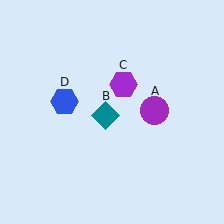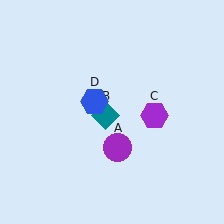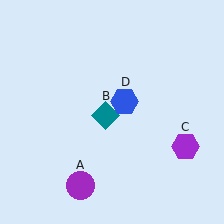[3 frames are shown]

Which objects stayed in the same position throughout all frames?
Teal diamond (object B) remained stationary.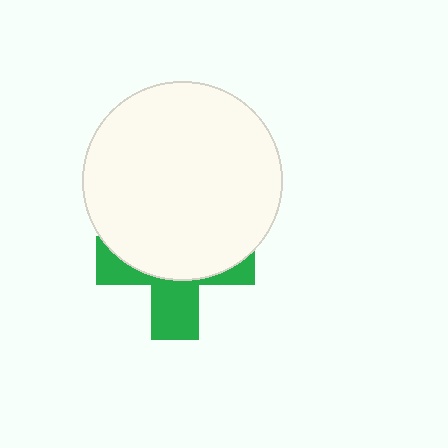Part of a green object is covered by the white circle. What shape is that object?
It is a cross.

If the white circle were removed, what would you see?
You would see the complete green cross.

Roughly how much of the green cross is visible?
A small part of it is visible (roughly 40%).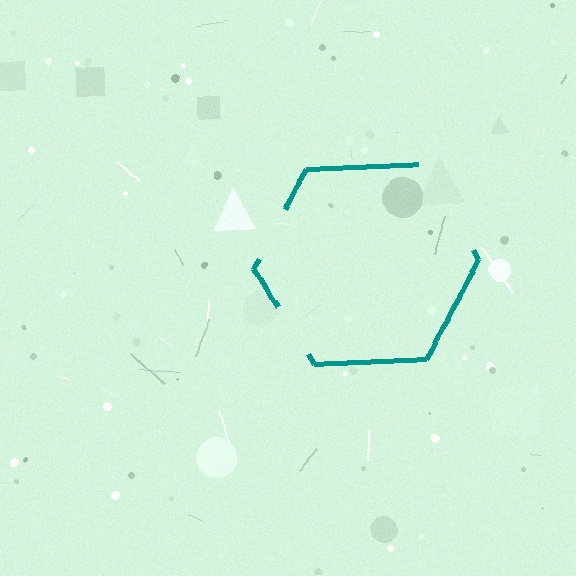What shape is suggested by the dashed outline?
The dashed outline suggests a hexagon.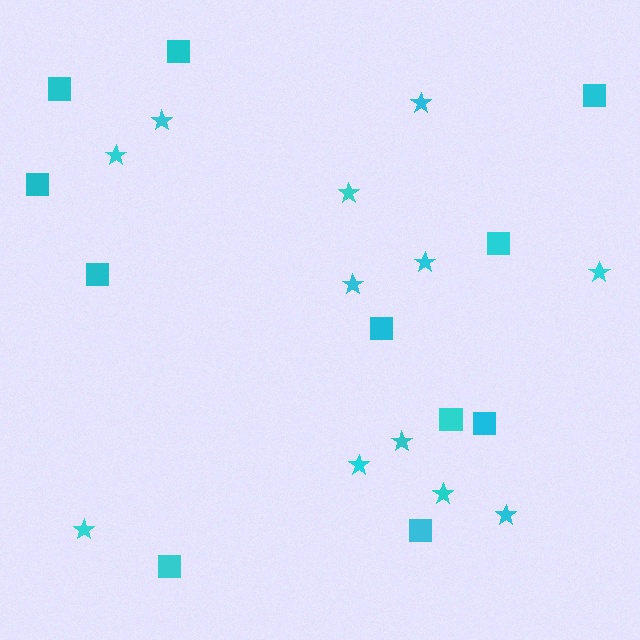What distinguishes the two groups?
There are 2 groups: one group of stars (12) and one group of squares (11).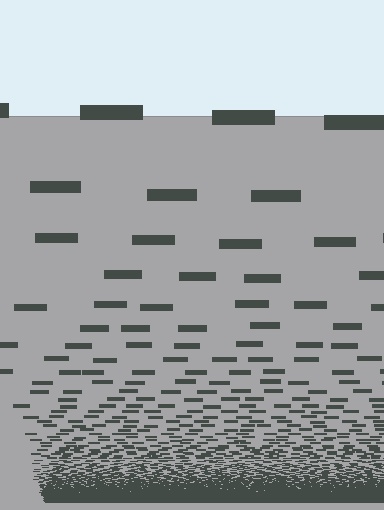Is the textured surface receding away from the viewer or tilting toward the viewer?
The surface appears to tilt toward the viewer. Texture elements get larger and sparser toward the top.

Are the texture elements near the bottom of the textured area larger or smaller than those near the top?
Smaller. The gradient is inverted — elements near the bottom are smaller and denser.